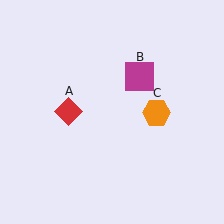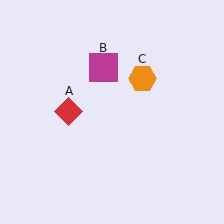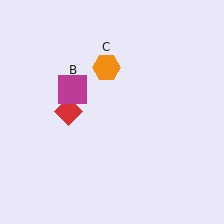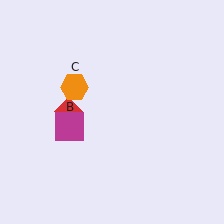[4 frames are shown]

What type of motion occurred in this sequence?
The magenta square (object B), orange hexagon (object C) rotated counterclockwise around the center of the scene.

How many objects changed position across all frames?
2 objects changed position: magenta square (object B), orange hexagon (object C).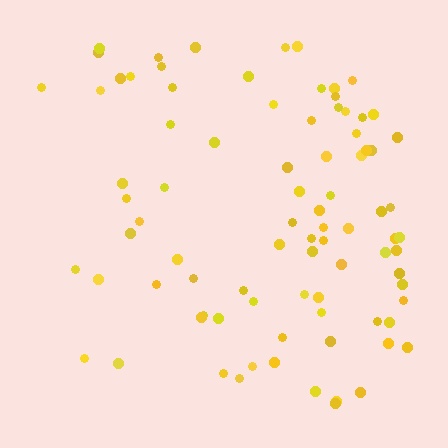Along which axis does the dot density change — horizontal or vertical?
Horizontal.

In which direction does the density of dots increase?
From left to right, with the right side densest.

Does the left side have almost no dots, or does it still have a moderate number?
Still a moderate number, just noticeably fewer than the right.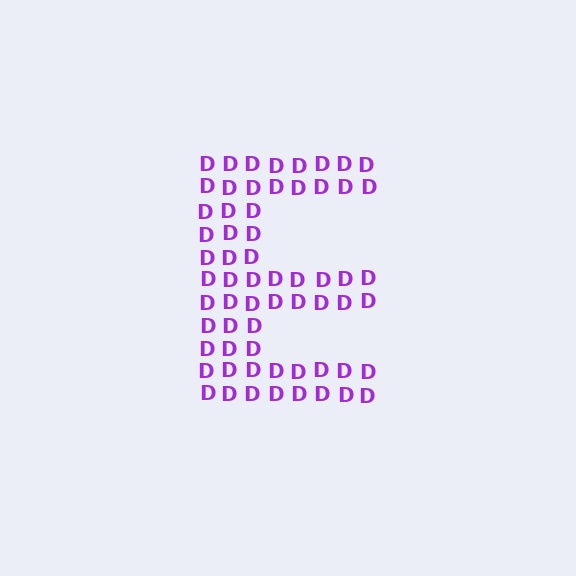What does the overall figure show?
The overall figure shows the letter E.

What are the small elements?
The small elements are letter D's.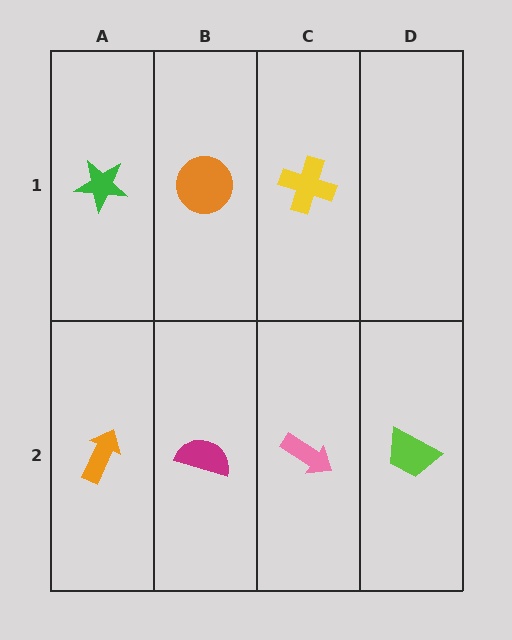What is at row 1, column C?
A yellow cross.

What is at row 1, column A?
A green star.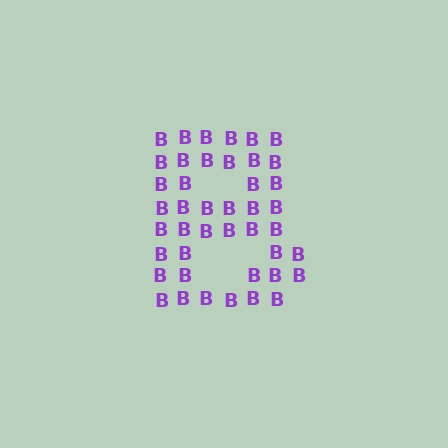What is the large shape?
The large shape is the letter B.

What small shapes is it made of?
It is made of small letter B's.